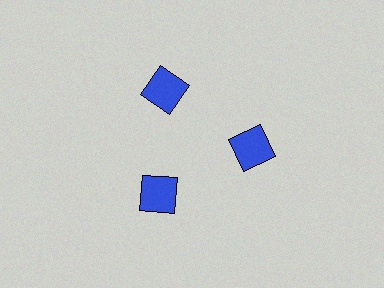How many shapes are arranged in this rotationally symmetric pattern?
There are 3 shapes, arranged in 3 groups of 1.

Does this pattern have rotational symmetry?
Yes, this pattern has 3-fold rotational symmetry. It looks the same after rotating 120 degrees around the center.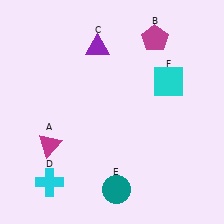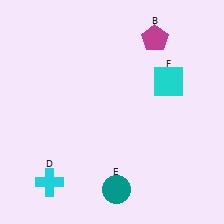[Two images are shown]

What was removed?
The purple triangle (C), the magenta triangle (A) were removed in Image 2.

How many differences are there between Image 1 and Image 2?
There are 2 differences between the two images.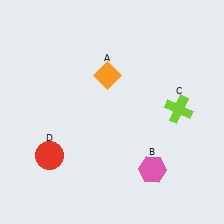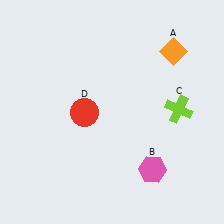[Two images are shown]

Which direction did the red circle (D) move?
The red circle (D) moved up.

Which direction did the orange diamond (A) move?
The orange diamond (A) moved right.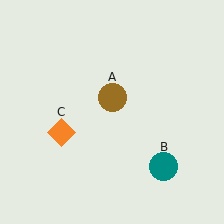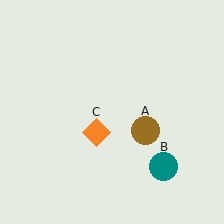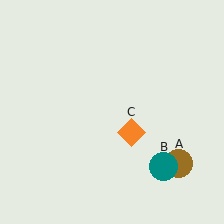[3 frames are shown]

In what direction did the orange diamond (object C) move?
The orange diamond (object C) moved right.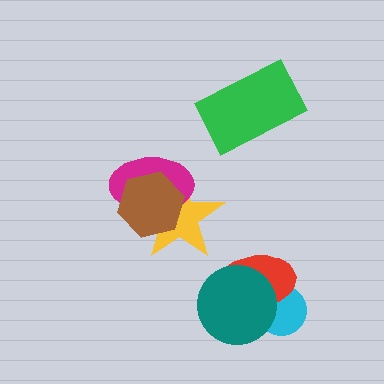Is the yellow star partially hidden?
Yes, it is partially covered by another shape.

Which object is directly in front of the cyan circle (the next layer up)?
The red ellipse is directly in front of the cyan circle.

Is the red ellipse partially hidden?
Yes, it is partially covered by another shape.